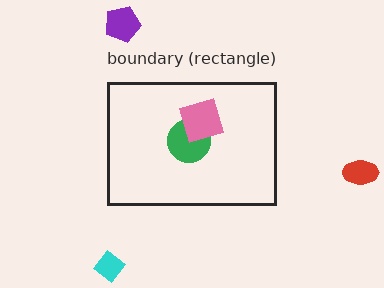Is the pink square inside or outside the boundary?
Inside.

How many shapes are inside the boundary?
3 inside, 3 outside.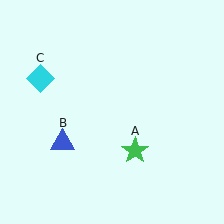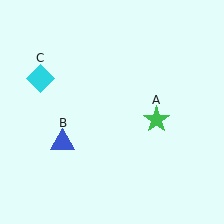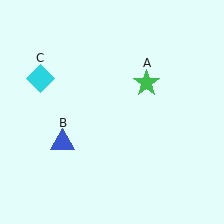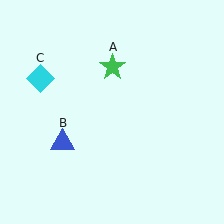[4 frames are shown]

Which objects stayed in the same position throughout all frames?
Blue triangle (object B) and cyan diamond (object C) remained stationary.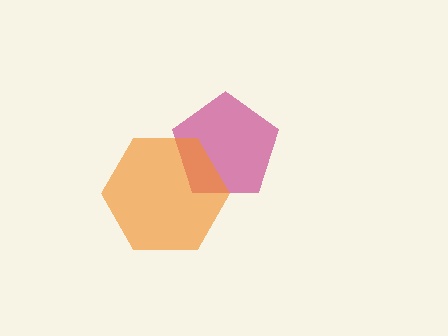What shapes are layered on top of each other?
The layered shapes are: a magenta pentagon, an orange hexagon.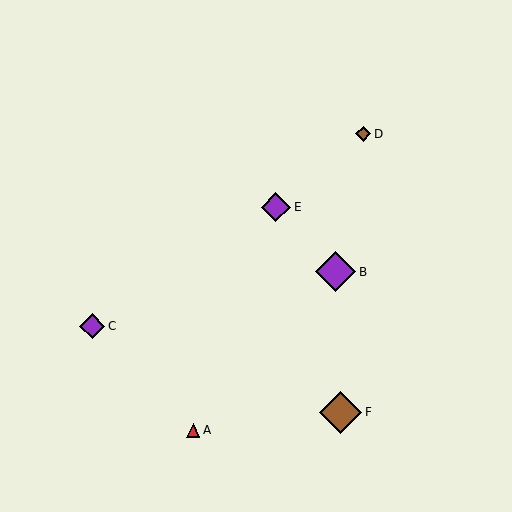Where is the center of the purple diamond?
The center of the purple diamond is at (336, 272).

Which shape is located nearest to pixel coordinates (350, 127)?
The brown diamond (labeled D) at (363, 134) is nearest to that location.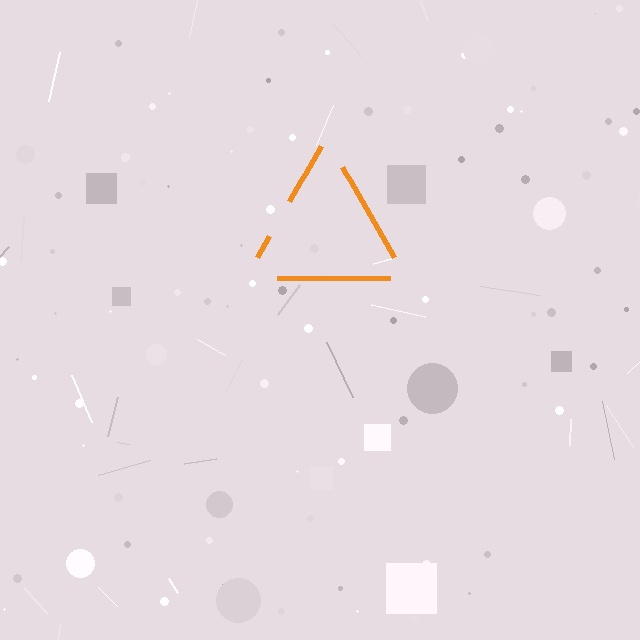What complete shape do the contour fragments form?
The contour fragments form a triangle.